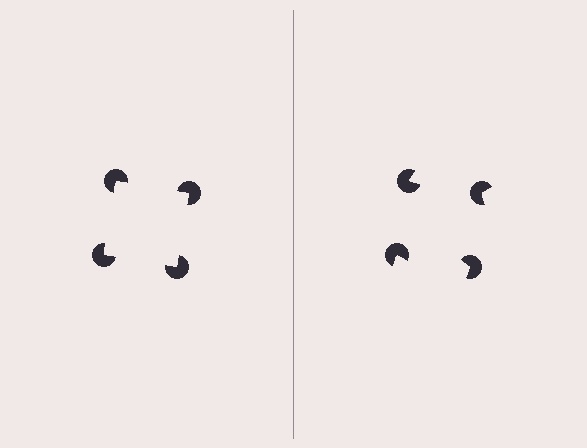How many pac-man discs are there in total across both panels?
8 — 4 on each side.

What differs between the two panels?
The pac-man discs are positioned identically on both sides; only the wedge orientations differ. On the left they align to a square; on the right they are misaligned.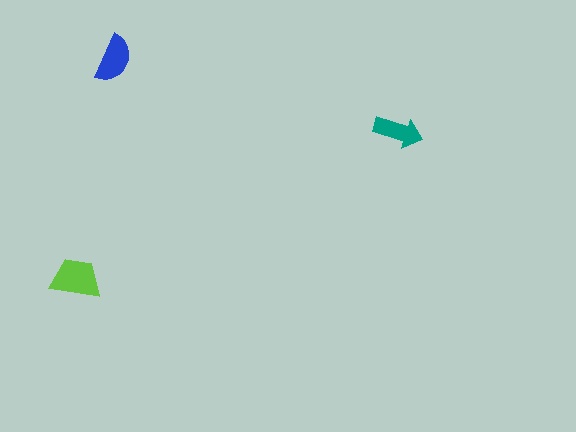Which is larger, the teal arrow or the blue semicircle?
The blue semicircle.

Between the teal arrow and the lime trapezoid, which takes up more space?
The lime trapezoid.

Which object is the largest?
The lime trapezoid.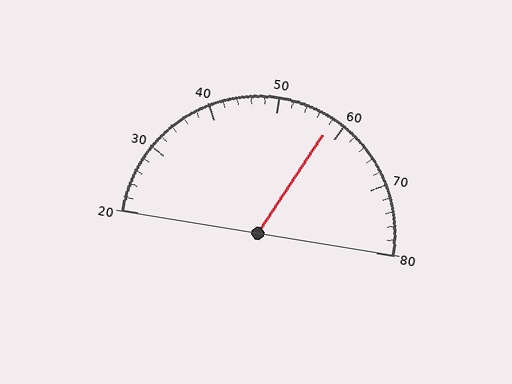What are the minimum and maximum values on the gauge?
The gauge ranges from 20 to 80.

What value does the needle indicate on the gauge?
The needle indicates approximately 58.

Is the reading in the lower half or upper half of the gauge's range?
The reading is in the upper half of the range (20 to 80).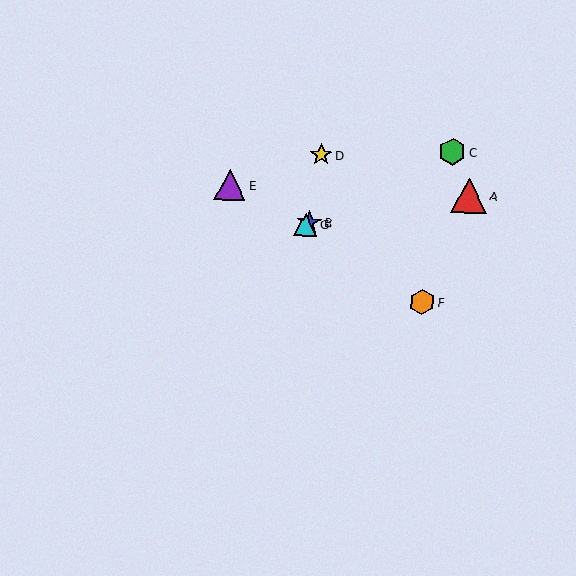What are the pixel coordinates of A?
Object A is at (469, 196).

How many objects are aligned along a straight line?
3 objects (B, C, G) are aligned along a straight line.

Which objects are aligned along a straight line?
Objects B, C, G are aligned along a straight line.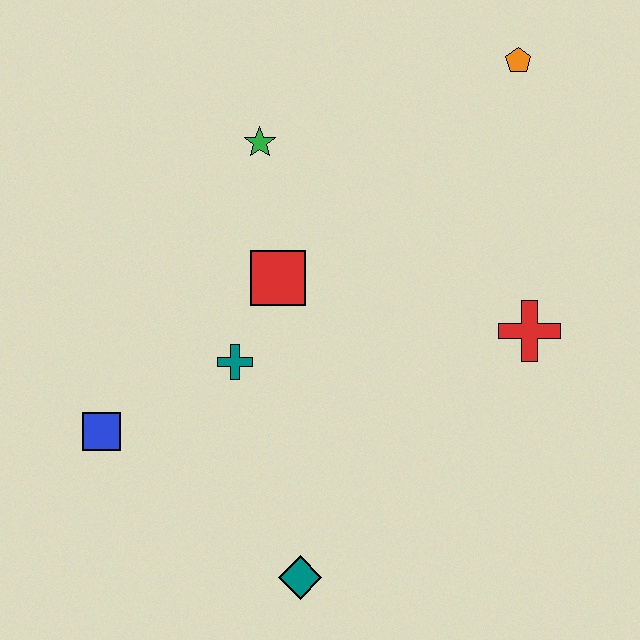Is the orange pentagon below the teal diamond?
No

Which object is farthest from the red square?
The orange pentagon is farthest from the red square.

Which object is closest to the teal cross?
The red square is closest to the teal cross.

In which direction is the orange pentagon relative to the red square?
The orange pentagon is to the right of the red square.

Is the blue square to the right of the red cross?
No